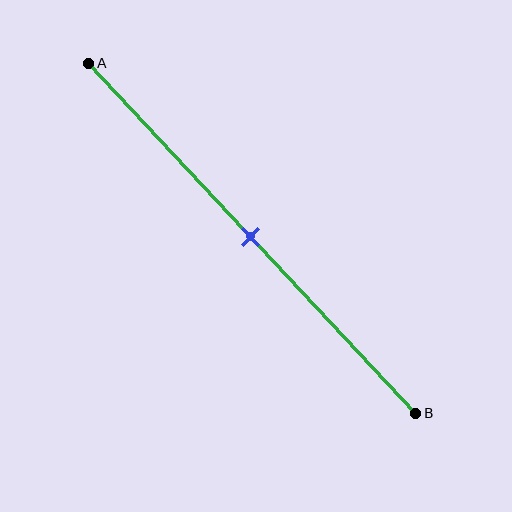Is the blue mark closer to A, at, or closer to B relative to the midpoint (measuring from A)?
The blue mark is approximately at the midpoint of segment AB.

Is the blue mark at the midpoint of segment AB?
Yes, the mark is approximately at the midpoint.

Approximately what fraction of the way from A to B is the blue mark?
The blue mark is approximately 50% of the way from A to B.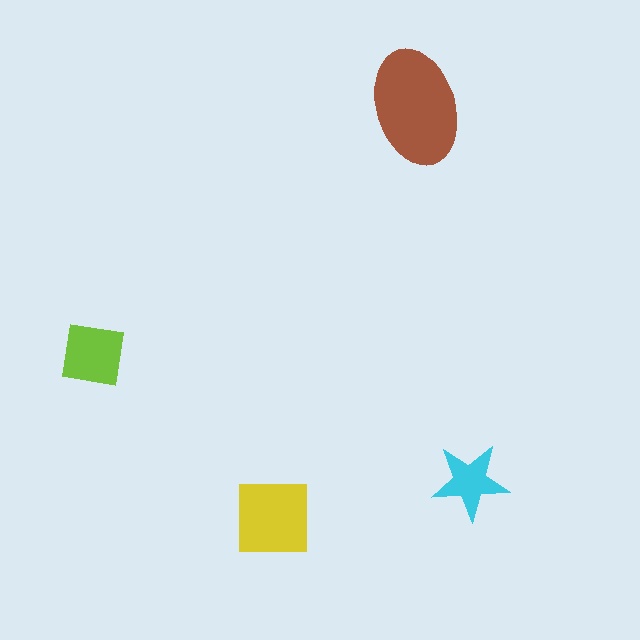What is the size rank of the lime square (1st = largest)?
3rd.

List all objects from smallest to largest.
The cyan star, the lime square, the yellow square, the brown ellipse.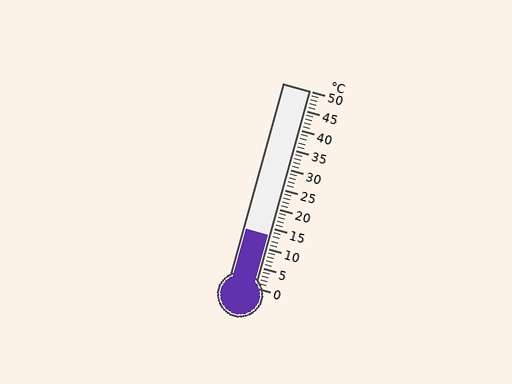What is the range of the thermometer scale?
The thermometer scale ranges from 0°C to 50°C.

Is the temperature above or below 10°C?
The temperature is above 10°C.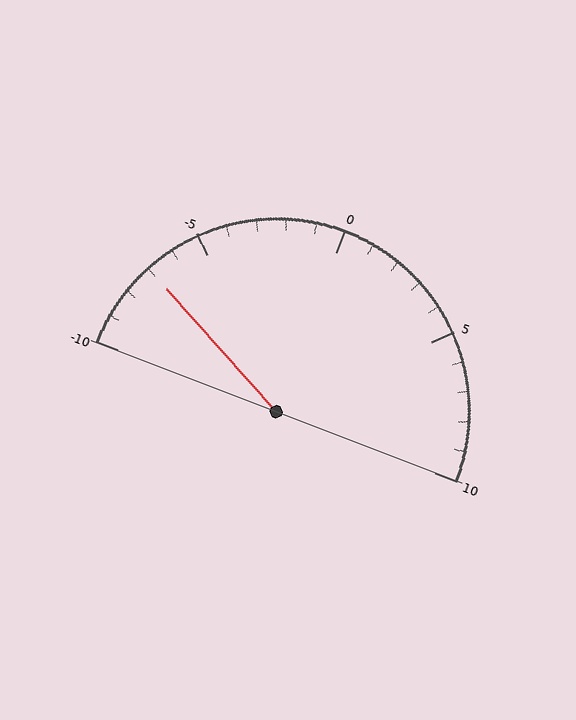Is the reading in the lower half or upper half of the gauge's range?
The reading is in the lower half of the range (-10 to 10).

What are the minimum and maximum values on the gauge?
The gauge ranges from -10 to 10.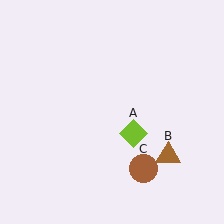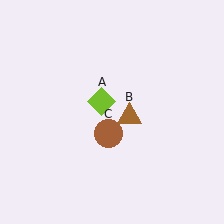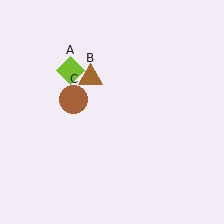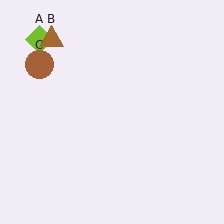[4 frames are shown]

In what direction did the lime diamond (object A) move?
The lime diamond (object A) moved up and to the left.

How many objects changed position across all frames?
3 objects changed position: lime diamond (object A), brown triangle (object B), brown circle (object C).